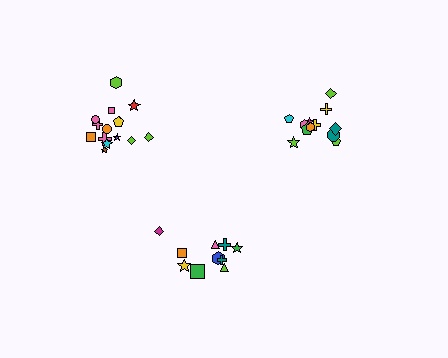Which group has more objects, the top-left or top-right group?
The top-left group.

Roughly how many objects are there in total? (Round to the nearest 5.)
Roughly 35 objects in total.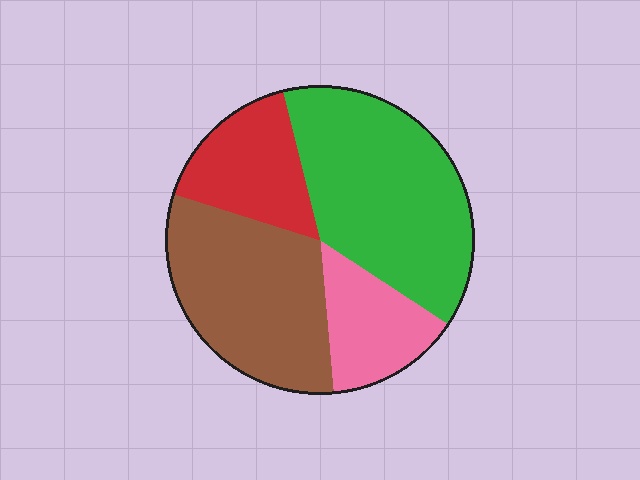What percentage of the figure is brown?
Brown takes up about one third (1/3) of the figure.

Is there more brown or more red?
Brown.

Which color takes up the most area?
Green, at roughly 40%.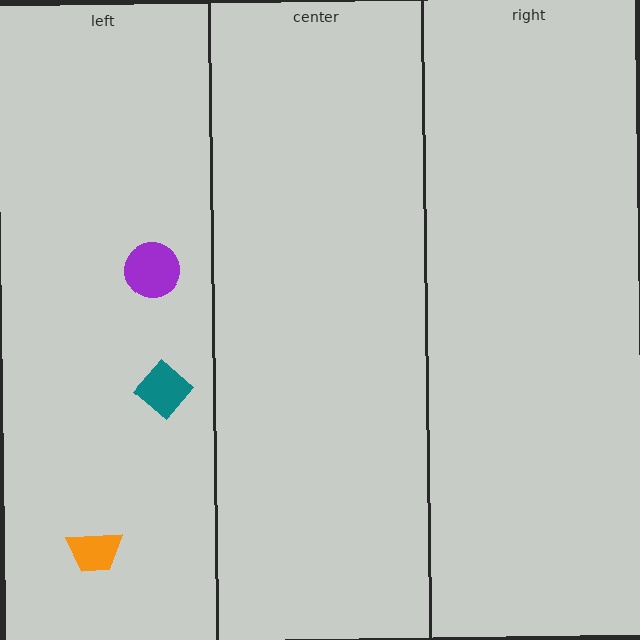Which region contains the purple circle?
The left region.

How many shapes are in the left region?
3.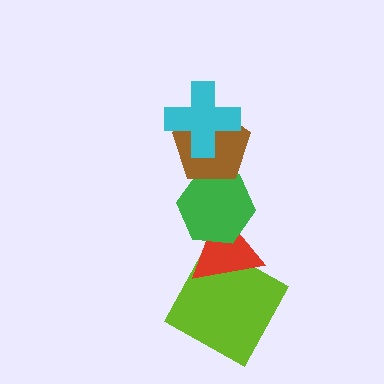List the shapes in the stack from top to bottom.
From top to bottom: the cyan cross, the brown pentagon, the green hexagon, the red triangle, the lime square.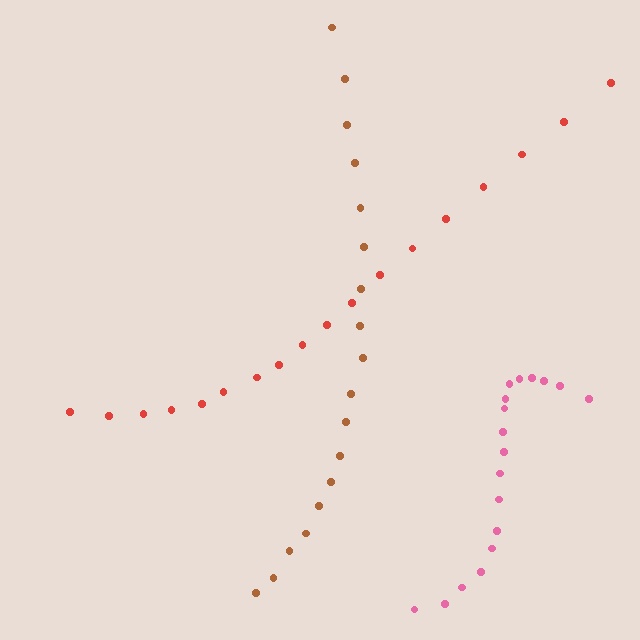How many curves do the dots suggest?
There are 3 distinct paths.